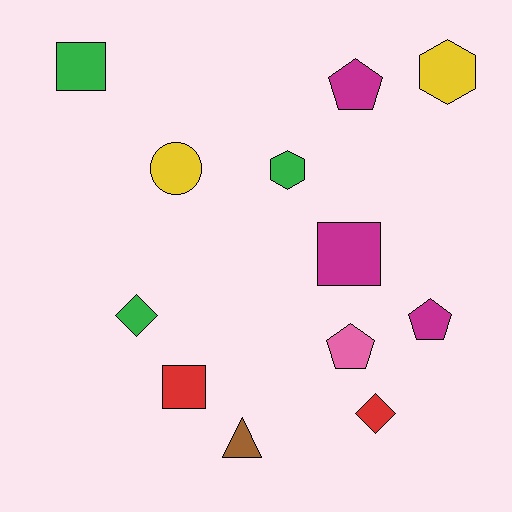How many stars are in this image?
There are no stars.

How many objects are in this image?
There are 12 objects.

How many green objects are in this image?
There are 3 green objects.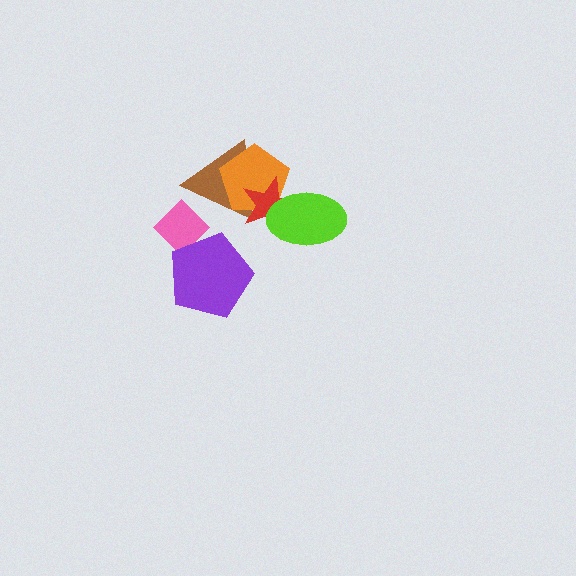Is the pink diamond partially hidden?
Yes, it is partially covered by another shape.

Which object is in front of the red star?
The lime ellipse is in front of the red star.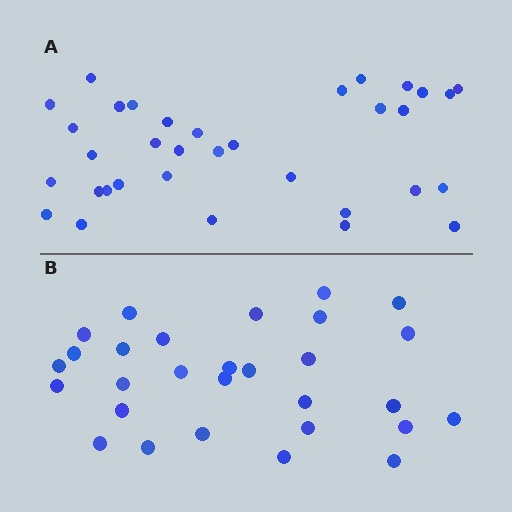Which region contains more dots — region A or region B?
Region A (the top region) has more dots.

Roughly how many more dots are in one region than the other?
Region A has about 5 more dots than region B.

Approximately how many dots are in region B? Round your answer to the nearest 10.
About 30 dots. (The exact count is 29, which rounds to 30.)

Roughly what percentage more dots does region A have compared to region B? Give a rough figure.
About 15% more.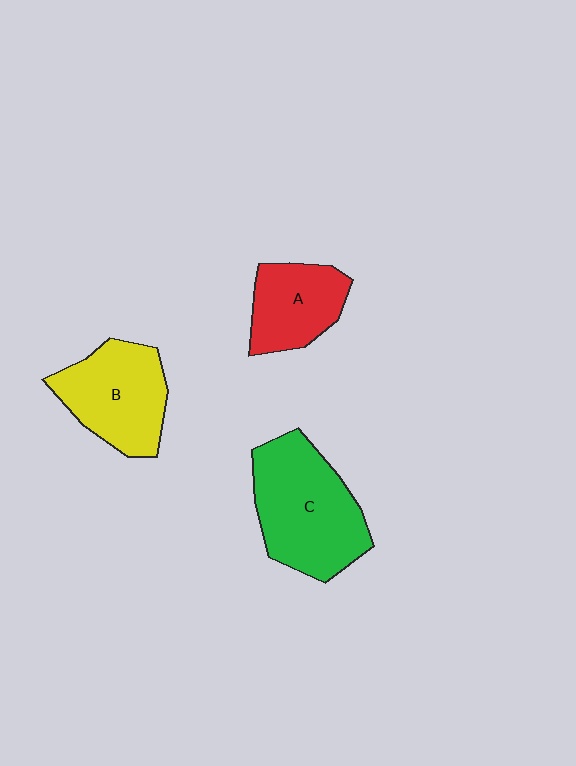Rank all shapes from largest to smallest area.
From largest to smallest: C (green), B (yellow), A (red).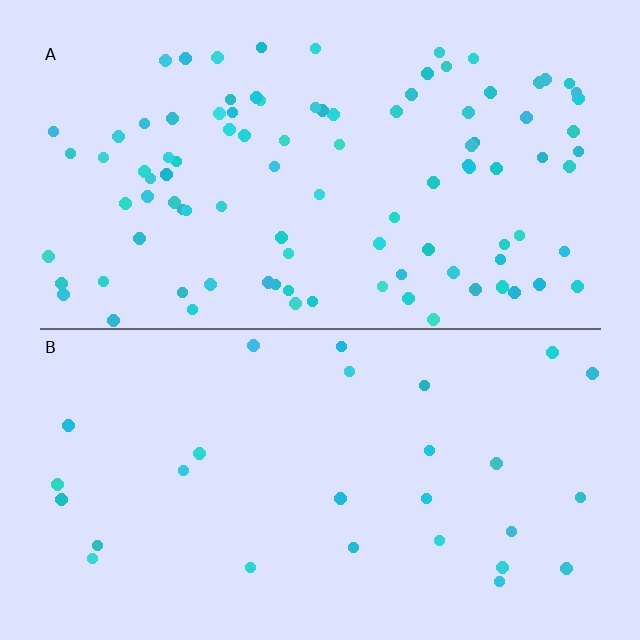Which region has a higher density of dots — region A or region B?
A (the top).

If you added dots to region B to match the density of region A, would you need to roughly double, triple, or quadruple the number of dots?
Approximately quadruple.